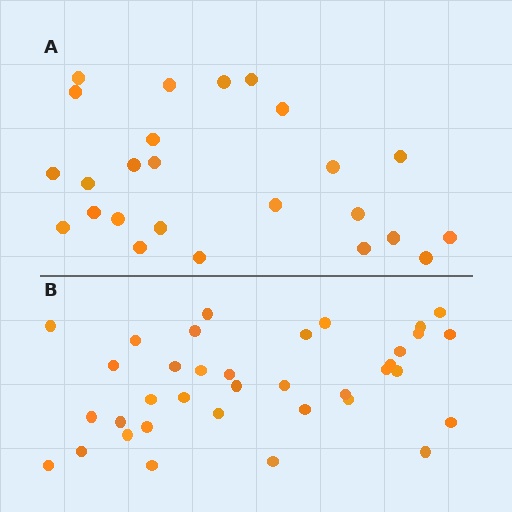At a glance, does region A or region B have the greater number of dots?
Region B (the bottom region) has more dots.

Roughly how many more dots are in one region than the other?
Region B has roughly 12 or so more dots than region A.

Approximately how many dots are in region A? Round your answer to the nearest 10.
About 20 dots. (The exact count is 25, which rounds to 20.)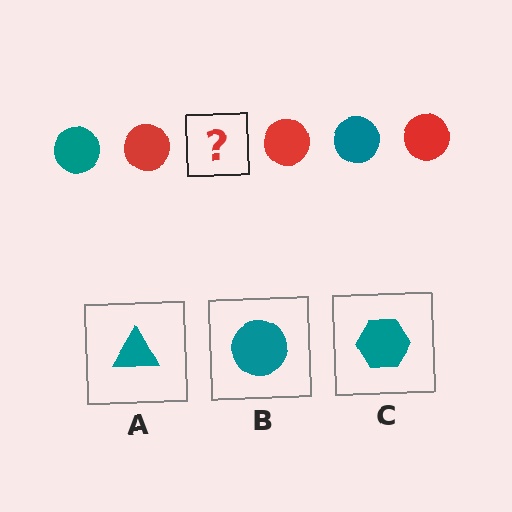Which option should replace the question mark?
Option B.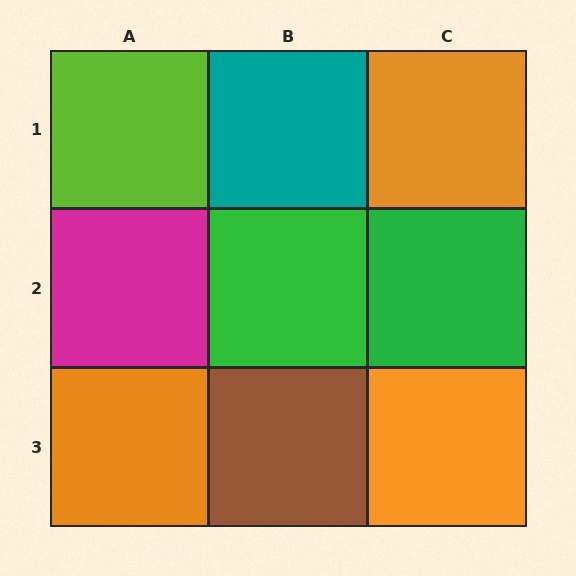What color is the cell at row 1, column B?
Teal.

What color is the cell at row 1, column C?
Orange.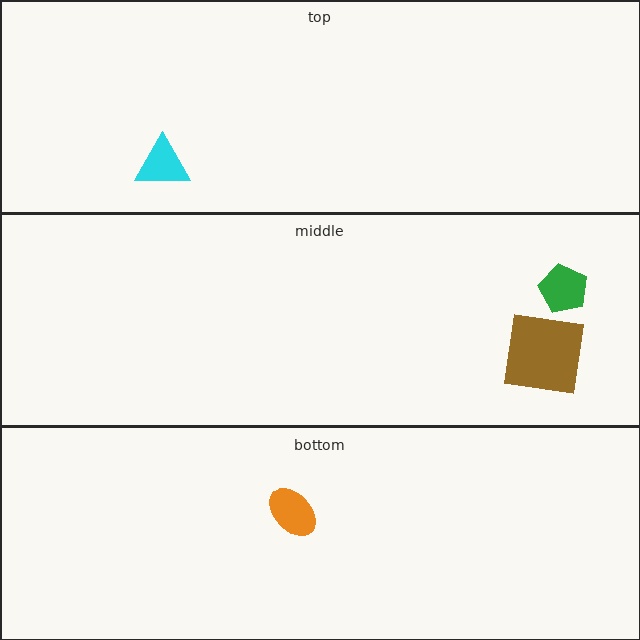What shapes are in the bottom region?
The orange ellipse.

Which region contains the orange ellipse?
The bottom region.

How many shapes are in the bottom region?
1.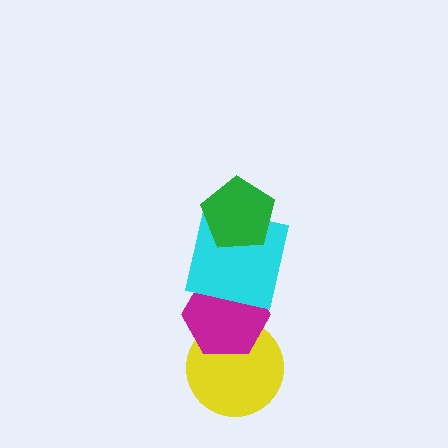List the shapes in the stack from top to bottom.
From top to bottom: the green pentagon, the cyan square, the magenta hexagon, the yellow circle.